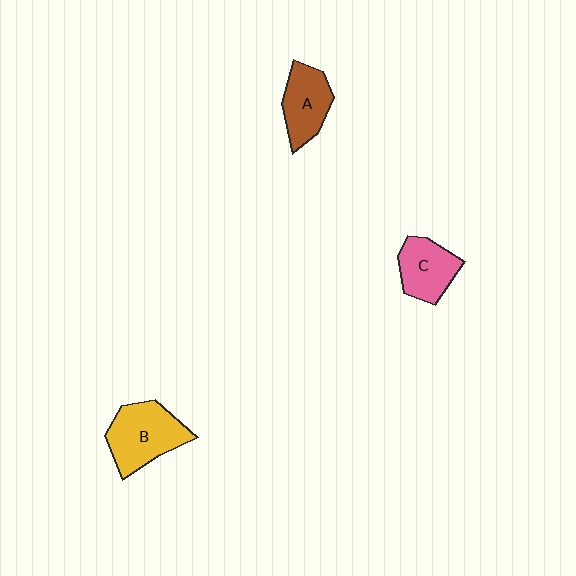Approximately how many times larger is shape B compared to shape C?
Approximately 1.3 times.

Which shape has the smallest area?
Shape C (pink).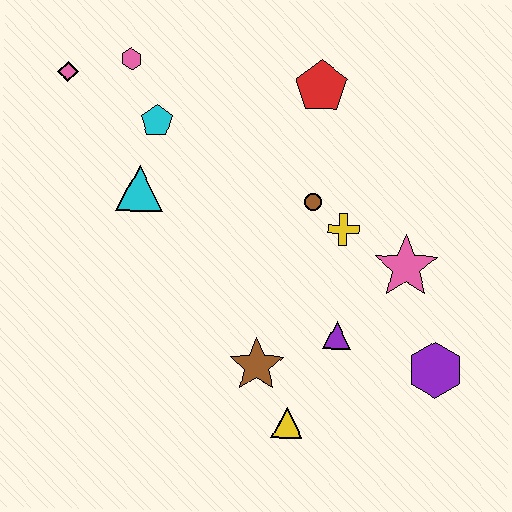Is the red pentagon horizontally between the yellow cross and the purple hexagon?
No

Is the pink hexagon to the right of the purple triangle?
No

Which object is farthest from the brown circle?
The pink diamond is farthest from the brown circle.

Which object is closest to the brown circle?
The yellow cross is closest to the brown circle.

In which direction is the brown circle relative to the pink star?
The brown circle is to the left of the pink star.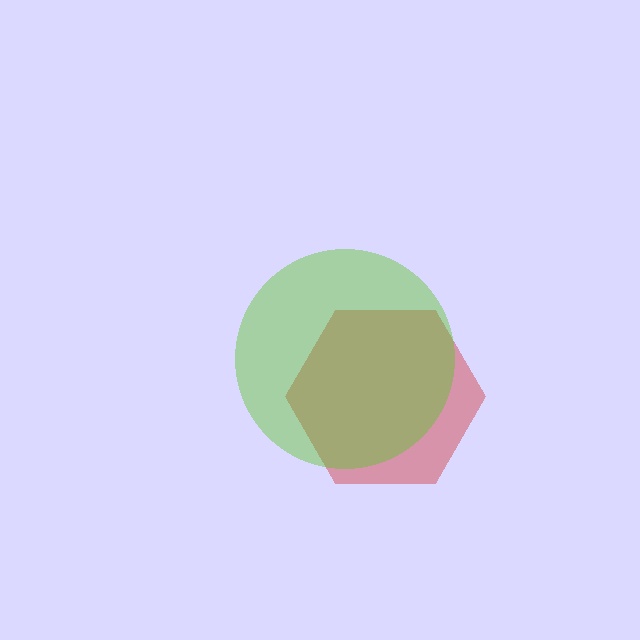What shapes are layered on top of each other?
The layered shapes are: a red hexagon, a lime circle.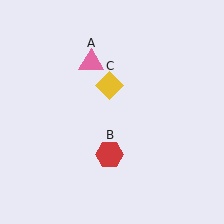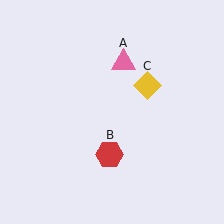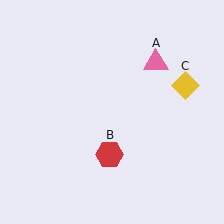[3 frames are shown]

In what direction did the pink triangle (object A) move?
The pink triangle (object A) moved right.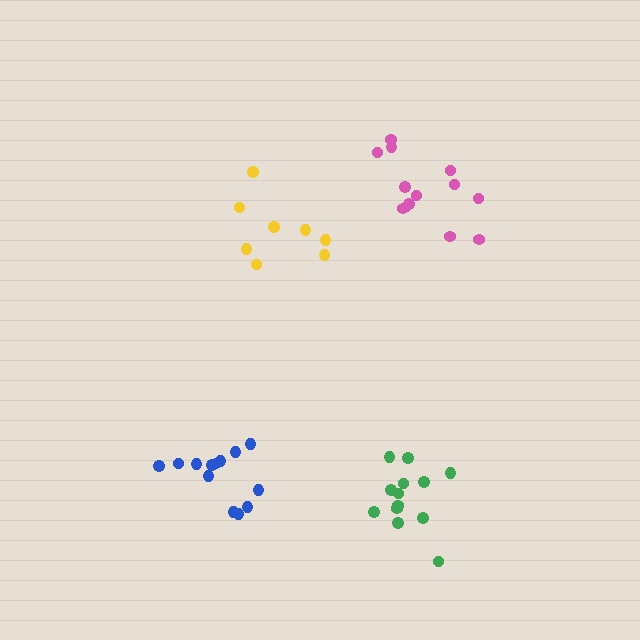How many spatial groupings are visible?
There are 4 spatial groupings.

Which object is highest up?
The pink cluster is topmost.